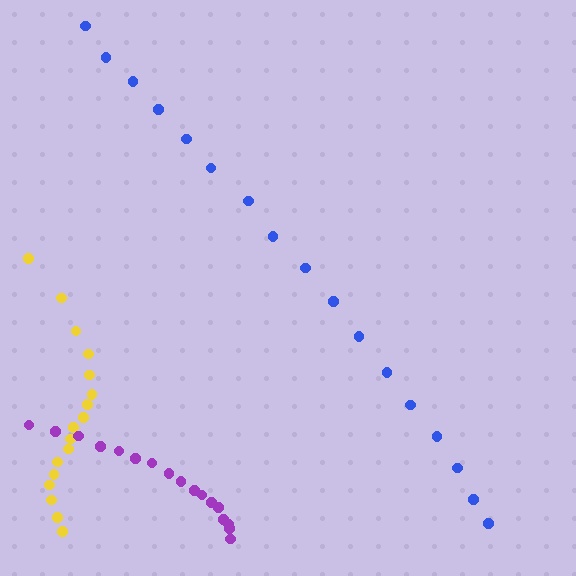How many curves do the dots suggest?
There are 3 distinct paths.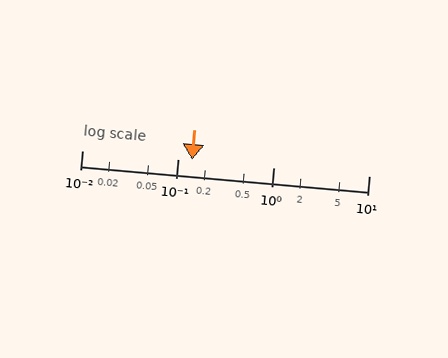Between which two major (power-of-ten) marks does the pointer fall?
The pointer is between 0.1 and 1.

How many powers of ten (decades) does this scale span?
The scale spans 3 decades, from 0.01 to 10.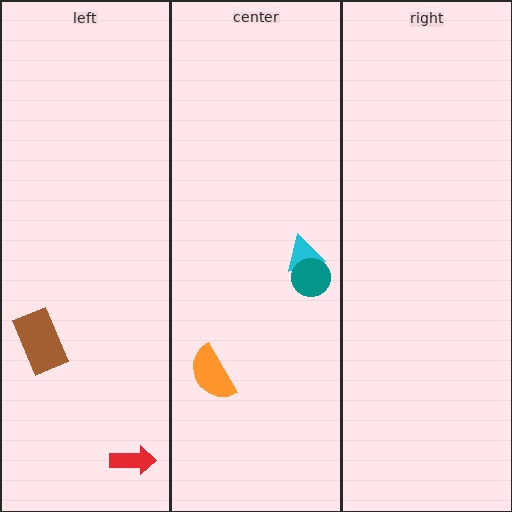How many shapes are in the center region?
3.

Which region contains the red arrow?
The left region.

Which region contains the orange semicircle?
The center region.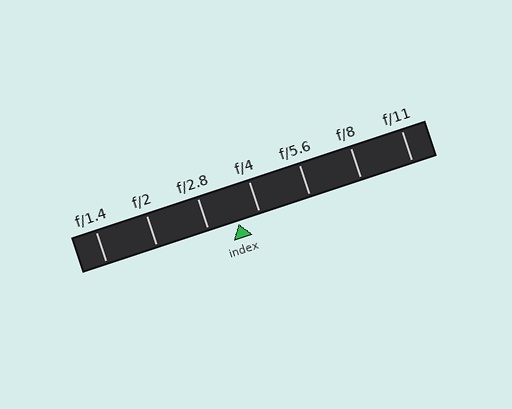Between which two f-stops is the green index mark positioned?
The index mark is between f/2.8 and f/4.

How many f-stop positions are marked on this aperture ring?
There are 7 f-stop positions marked.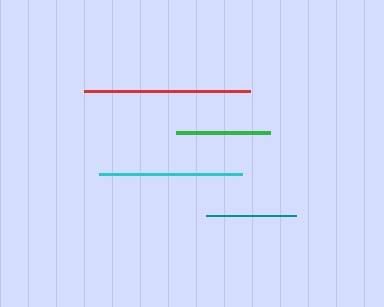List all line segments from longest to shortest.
From longest to shortest: red, cyan, green, teal.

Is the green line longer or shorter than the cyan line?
The cyan line is longer than the green line.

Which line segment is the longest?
The red line is the longest at approximately 165 pixels.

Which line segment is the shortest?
The teal line is the shortest at approximately 89 pixels.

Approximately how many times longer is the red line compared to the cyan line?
The red line is approximately 1.2 times the length of the cyan line.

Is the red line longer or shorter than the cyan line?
The red line is longer than the cyan line.